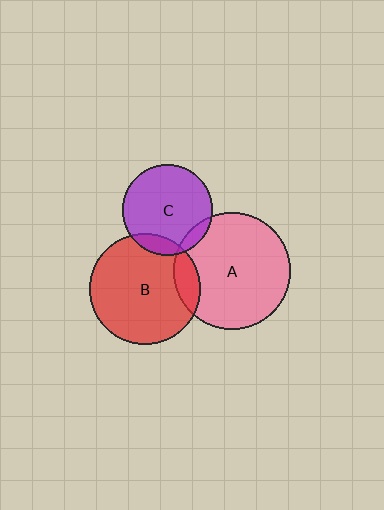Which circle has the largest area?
Circle A (pink).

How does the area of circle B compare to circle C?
Approximately 1.5 times.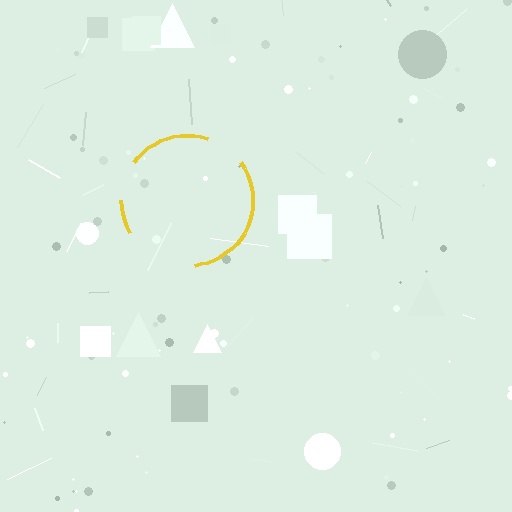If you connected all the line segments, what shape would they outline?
They would outline a circle.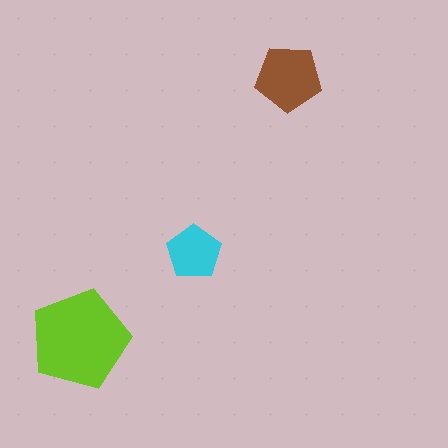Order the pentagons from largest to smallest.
the lime one, the brown one, the cyan one.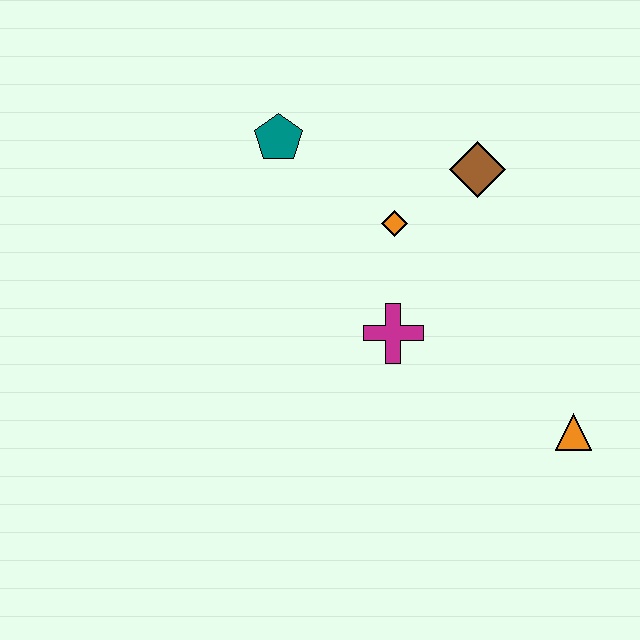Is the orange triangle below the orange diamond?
Yes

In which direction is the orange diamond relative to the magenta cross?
The orange diamond is above the magenta cross.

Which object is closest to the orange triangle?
The magenta cross is closest to the orange triangle.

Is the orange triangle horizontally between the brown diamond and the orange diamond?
No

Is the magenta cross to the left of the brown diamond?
Yes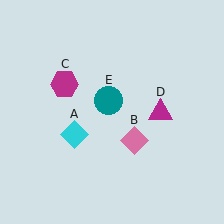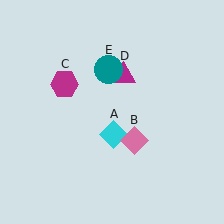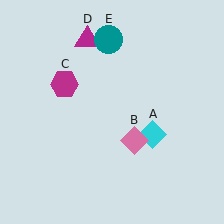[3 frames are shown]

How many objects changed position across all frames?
3 objects changed position: cyan diamond (object A), magenta triangle (object D), teal circle (object E).